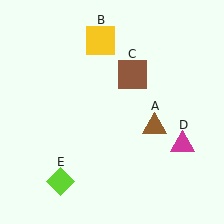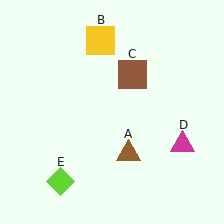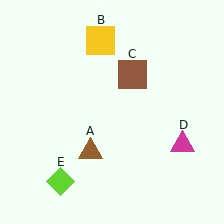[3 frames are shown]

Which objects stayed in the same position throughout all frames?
Yellow square (object B) and brown square (object C) and magenta triangle (object D) and lime diamond (object E) remained stationary.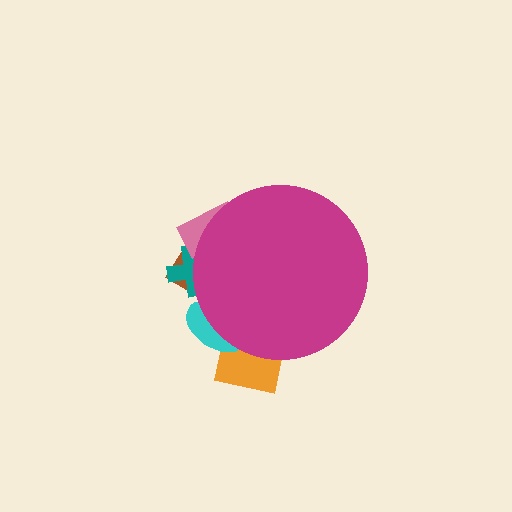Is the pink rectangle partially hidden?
Yes, the pink rectangle is partially hidden behind the magenta circle.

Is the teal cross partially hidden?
Yes, the teal cross is partially hidden behind the magenta circle.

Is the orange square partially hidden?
Yes, the orange square is partially hidden behind the magenta circle.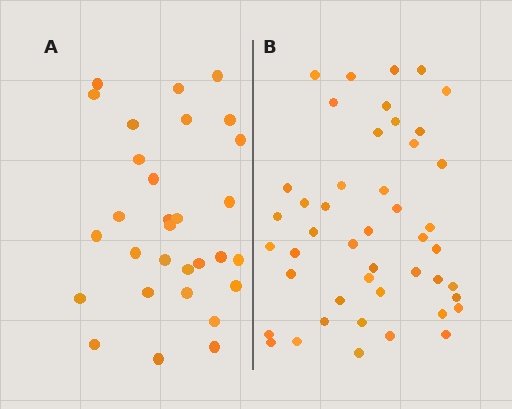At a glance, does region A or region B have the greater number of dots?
Region B (the right region) has more dots.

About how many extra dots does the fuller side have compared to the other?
Region B has approximately 15 more dots than region A.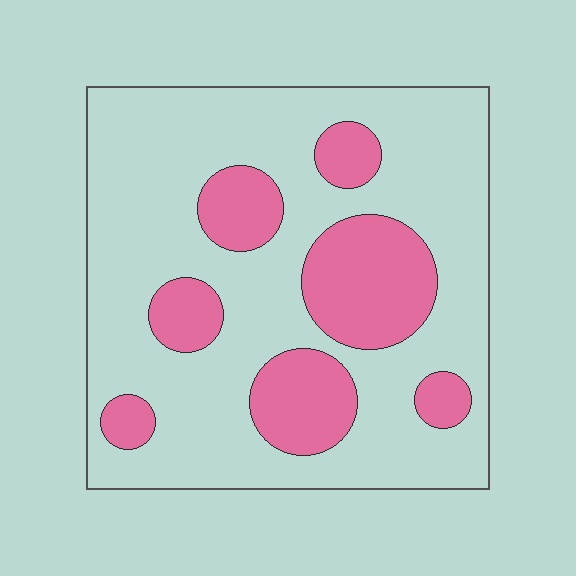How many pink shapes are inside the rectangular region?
7.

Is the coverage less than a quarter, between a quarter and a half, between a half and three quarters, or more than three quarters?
Between a quarter and a half.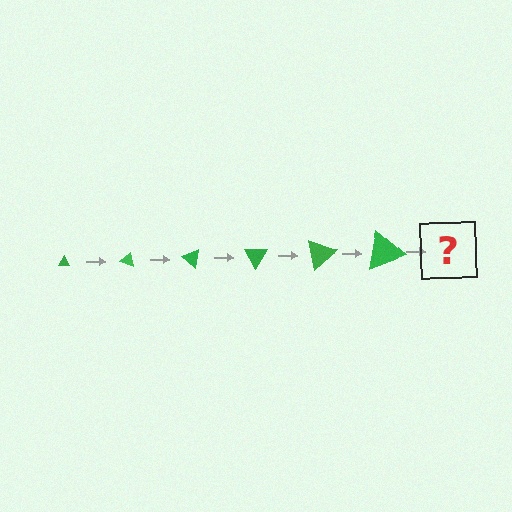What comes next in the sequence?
The next element should be a triangle, larger than the previous one and rotated 120 degrees from the start.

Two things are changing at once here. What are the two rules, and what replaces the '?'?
The two rules are that the triangle grows larger each step and it rotates 20 degrees each step. The '?' should be a triangle, larger than the previous one and rotated 120 degrees from the start.